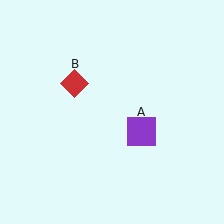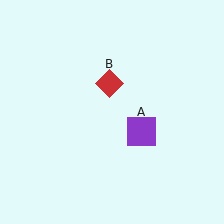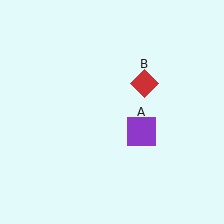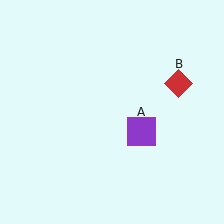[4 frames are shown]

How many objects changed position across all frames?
1 object changed position: red diamond (object B).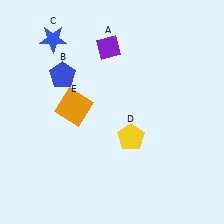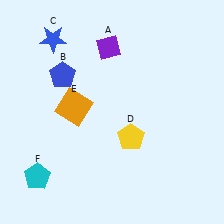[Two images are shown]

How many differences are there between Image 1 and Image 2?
There is 1 difference between the two images.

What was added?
A cyan pentagon (F) was added in Image 2.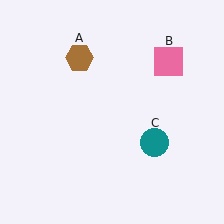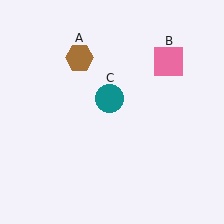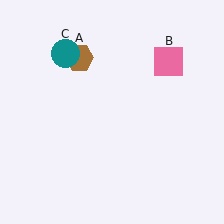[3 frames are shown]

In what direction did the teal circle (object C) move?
The teal circle (object C) moved up and to the left.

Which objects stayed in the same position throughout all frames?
Brown hexagon (object A) and pink square (object B) remained stationary.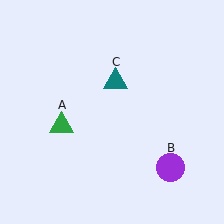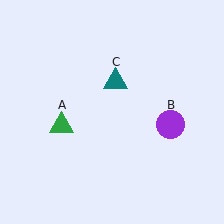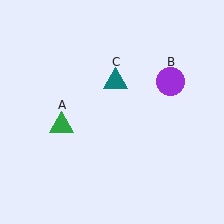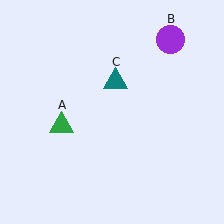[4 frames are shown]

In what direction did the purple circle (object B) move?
The purple circle (object B) moved up.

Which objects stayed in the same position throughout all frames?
Green triangle (object A) and teal triangle (object C) remained stationary.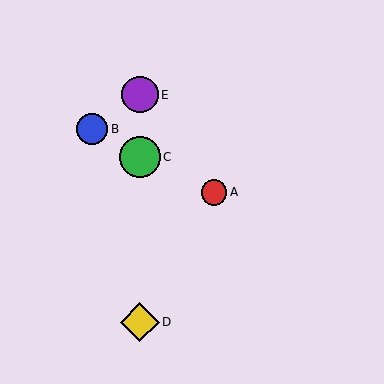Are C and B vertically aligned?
No, C is at x≈140 and B is at x≈92.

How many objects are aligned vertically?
3 objects (C, D, E) are aligned vertically.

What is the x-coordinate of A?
Object A is at x≈214.